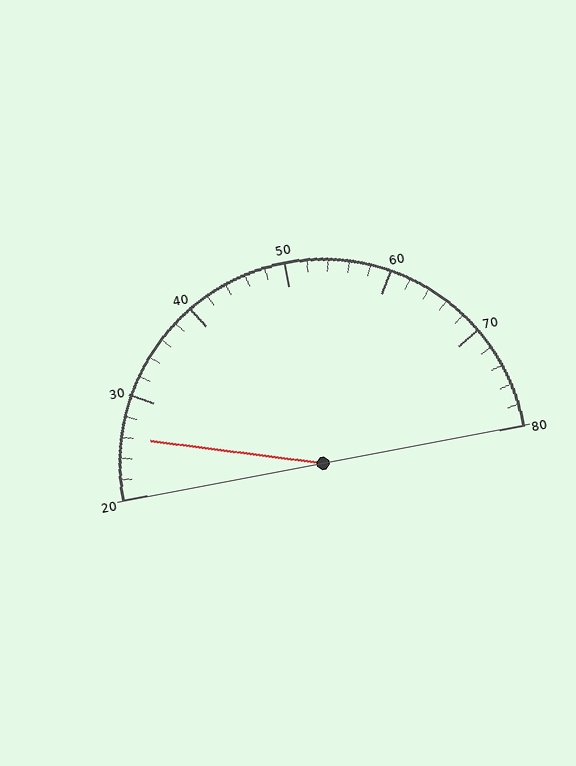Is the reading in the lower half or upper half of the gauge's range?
The reading is in the lower half of the range (20 to 80).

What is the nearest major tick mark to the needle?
The nearest major tick mark is 30.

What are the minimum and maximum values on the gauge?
The gauge ranges from 20 to 80.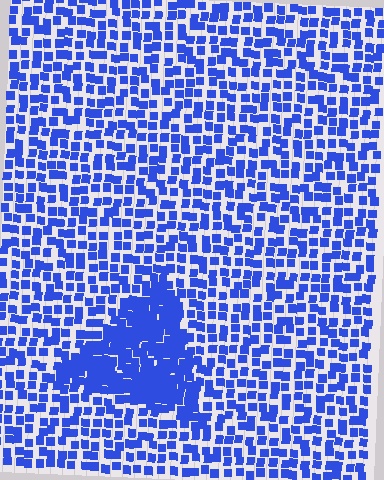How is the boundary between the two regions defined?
The boundary is defined by a change in element density (approximately 2.1x ratio). All elements are the same color, size, and shape.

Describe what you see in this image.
The image contains small blue elements arranged at two different densities. A triangle-shaped region is visible where the elements are more densely packed than the surrounding area.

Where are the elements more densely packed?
The elements are more densely packed inside the triangle boundary.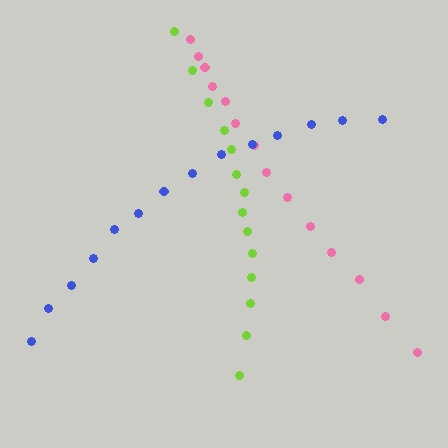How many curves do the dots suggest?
There are 3 distinct paths.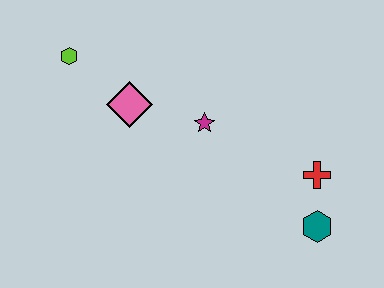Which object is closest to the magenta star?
The pink diamond is closest to the magenta star.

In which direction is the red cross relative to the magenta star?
The red cross is to the right of the magenta star.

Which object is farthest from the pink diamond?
The teal hexagon is farthest from the pink diamond.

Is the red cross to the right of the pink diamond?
Yes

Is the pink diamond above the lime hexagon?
No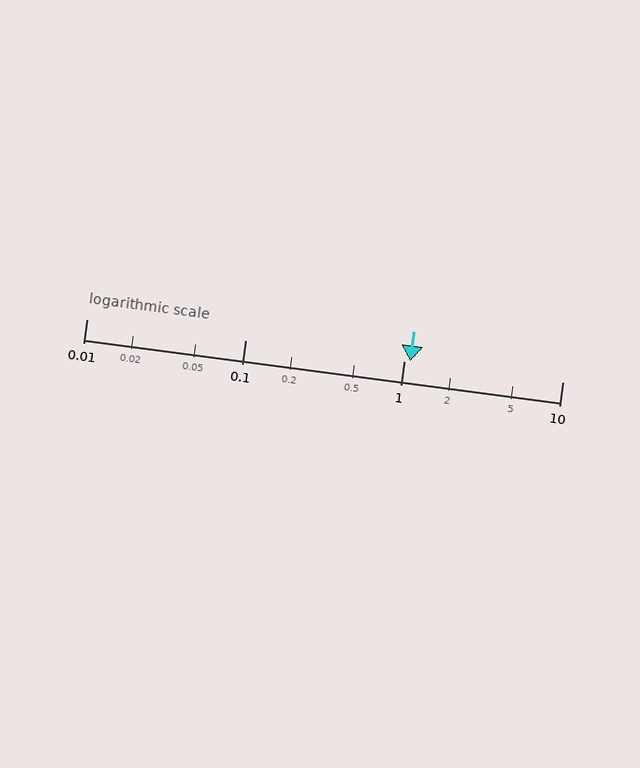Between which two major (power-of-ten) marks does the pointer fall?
The pointer is between 1 and 10.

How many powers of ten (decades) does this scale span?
The scale spans 3 decades, from 0.01 to 10.